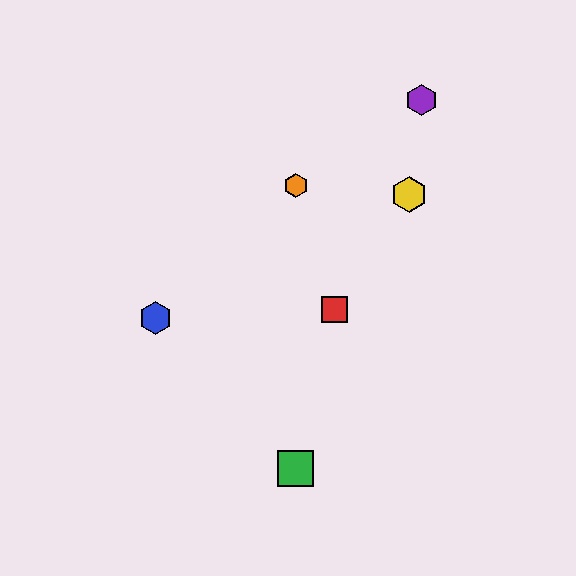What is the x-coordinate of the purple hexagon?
The purple hexagon is at x≈422.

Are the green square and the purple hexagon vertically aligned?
No, the green square is at x≈296 and the purple hexagon is at x≈422.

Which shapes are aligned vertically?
The green square, the orange hexagon are aligned vertically.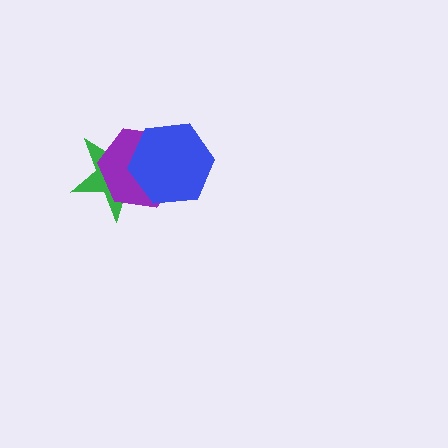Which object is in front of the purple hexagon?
The blue hexagon is in front of the purple hexagon.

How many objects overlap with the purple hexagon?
2 objects overlap with the purple hexagon.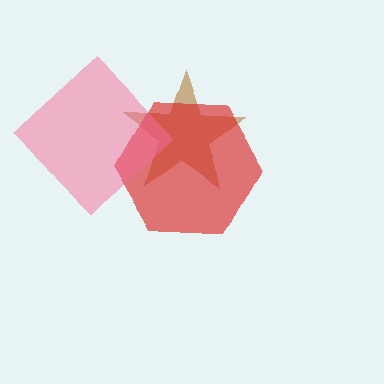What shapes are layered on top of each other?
The layered shapes are: a brown star, a red hexagon, a pink diamond.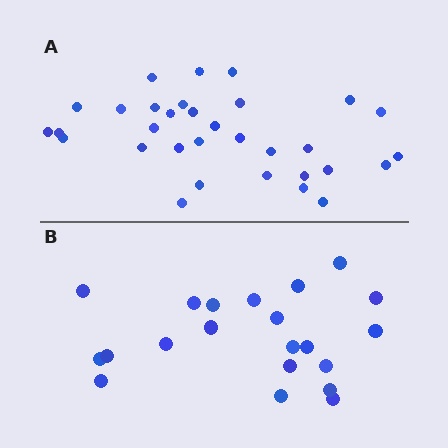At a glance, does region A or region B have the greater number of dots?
Region A (the top region) has more dots.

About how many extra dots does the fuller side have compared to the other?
Region A has roughly 12 or so more dots than region B.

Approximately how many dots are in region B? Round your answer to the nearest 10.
About 20 dots. (The exact count is 21, which rounds to 20.)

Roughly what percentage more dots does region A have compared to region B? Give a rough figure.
About 50% more.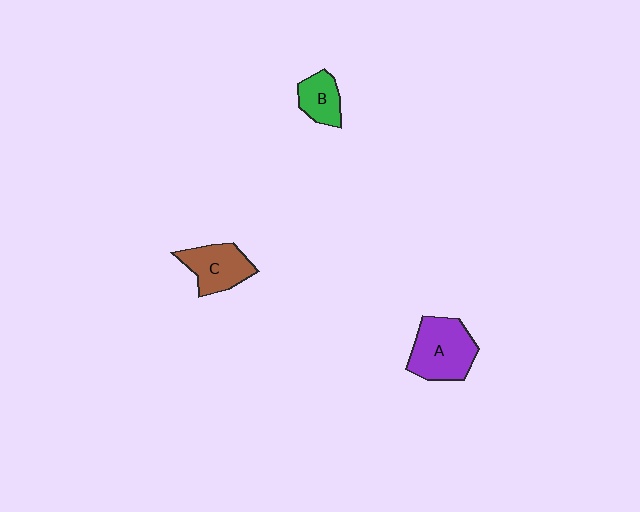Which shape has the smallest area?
Shape B (green).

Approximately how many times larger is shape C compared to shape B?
Approximately 1.5 times.